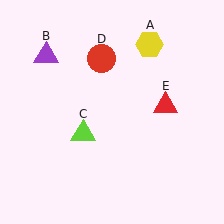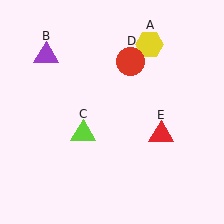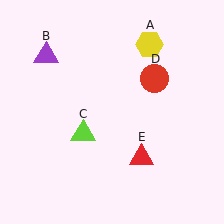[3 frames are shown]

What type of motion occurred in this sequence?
The red circle (object D), red triangle (object E) rotated clockwise around the center of the scene.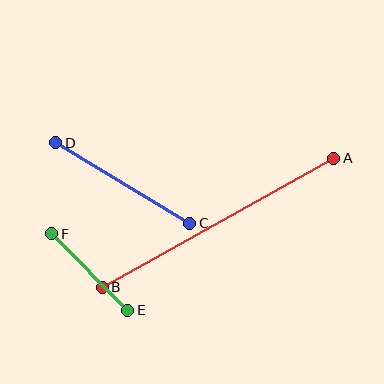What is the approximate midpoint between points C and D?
The midpoint is at approximately (123, 183) pixels.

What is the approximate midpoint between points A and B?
The midpoint is at approximately (218, 223) pixels.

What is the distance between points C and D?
The distance is approximately 156 pixels.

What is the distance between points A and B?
The distance is approximately 265 pixels.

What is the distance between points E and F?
The distance is approximately 108 pixels.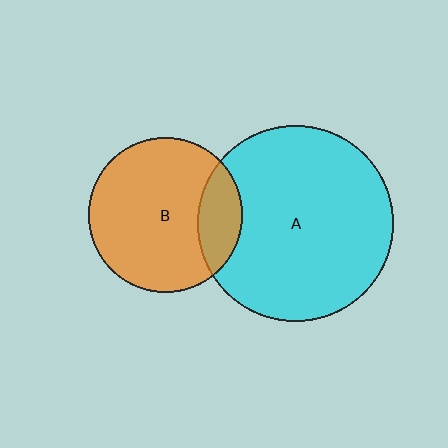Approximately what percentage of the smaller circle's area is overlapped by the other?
Approximately 20%.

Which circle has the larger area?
Circle A (cyan).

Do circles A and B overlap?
Yes.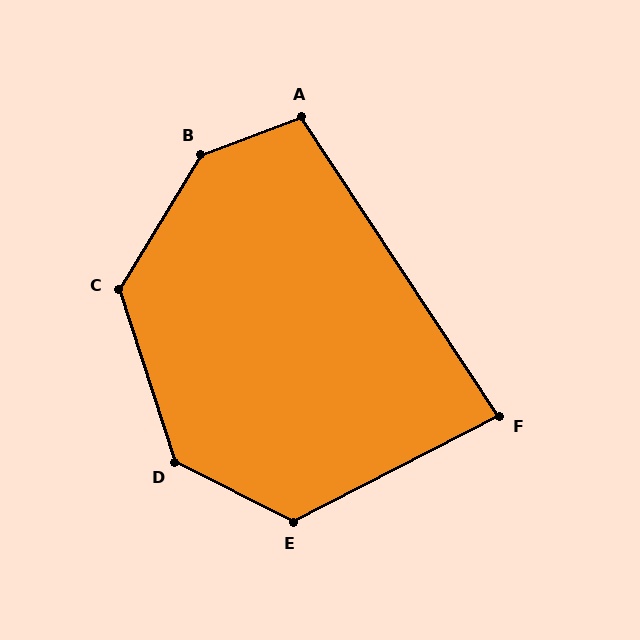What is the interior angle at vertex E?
Approximately 126 degrees (obtuse).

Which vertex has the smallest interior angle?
F, at approximately 84 degrees.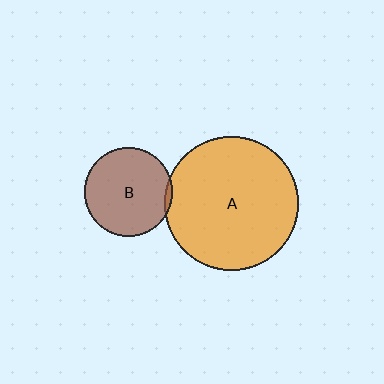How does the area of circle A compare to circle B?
Approximately 2.3 times.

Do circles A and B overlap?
Yes.